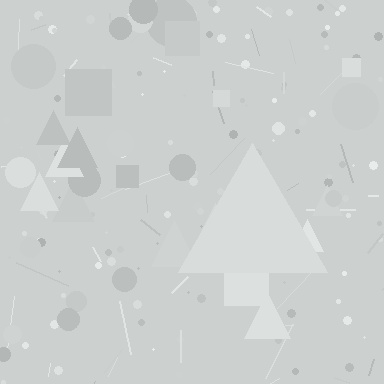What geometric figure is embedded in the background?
A triangle is embedded in the background.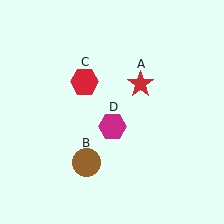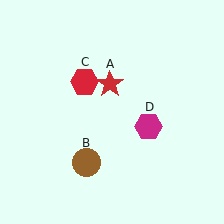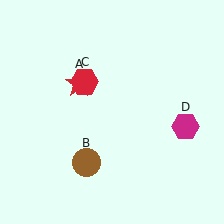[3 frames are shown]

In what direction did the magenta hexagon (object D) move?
The magenta hexagon (object D) moved right.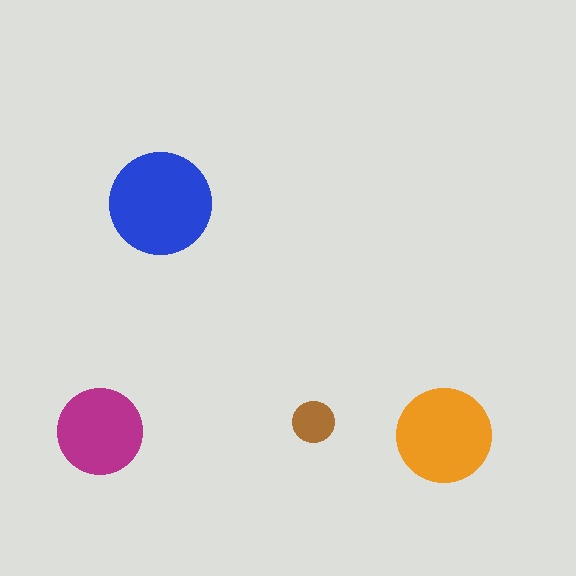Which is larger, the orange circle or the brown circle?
The orange one.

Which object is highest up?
The blue circle is topmost.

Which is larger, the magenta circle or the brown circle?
The magenta one.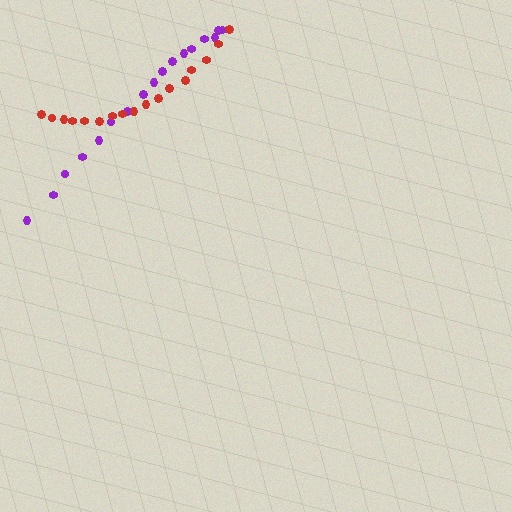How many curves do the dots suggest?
There are 2 distinct paths.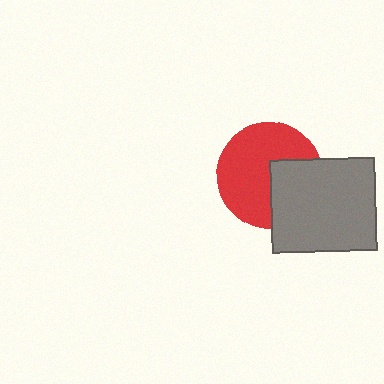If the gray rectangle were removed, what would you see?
You would see the complete red circle.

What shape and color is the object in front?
The object in front is a gray rectangle.